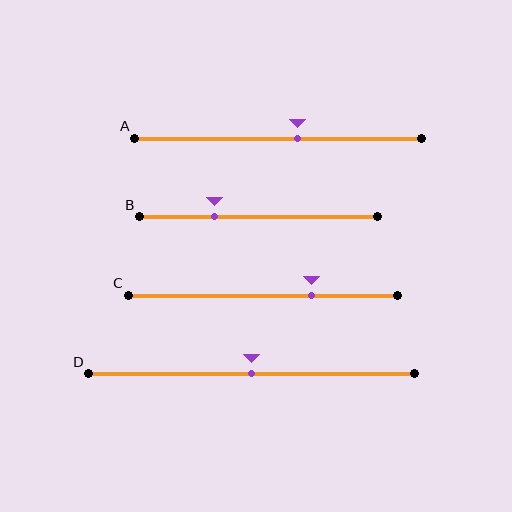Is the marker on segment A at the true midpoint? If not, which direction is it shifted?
No, the marker on segment A is shifted to the right by about 7% of the segment length.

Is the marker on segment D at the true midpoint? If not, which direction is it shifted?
Yes, the marker on segment D is at the true midpoint.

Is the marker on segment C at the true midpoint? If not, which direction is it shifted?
No, the marker on segment C is shifted to the right by about 18% of the segment length.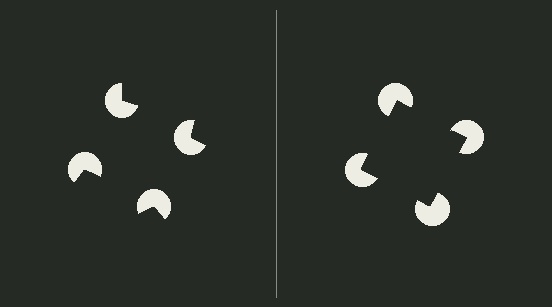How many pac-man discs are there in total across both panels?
8 — 4 on each side.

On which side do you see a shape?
An illusory square appears on the right side. On the left side the wedge cuts are rotated, so no coherent shape forms.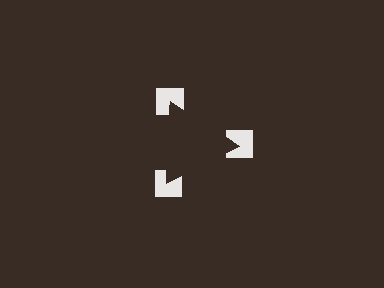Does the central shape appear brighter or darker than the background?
It typically appears slightly darker than the background, even though no actual brightness change is drawn.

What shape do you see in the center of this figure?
An illusory triangle — its edges are inferred from the aligned wedge cuts in the notched squares, not physically drawn.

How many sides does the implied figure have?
3 sides.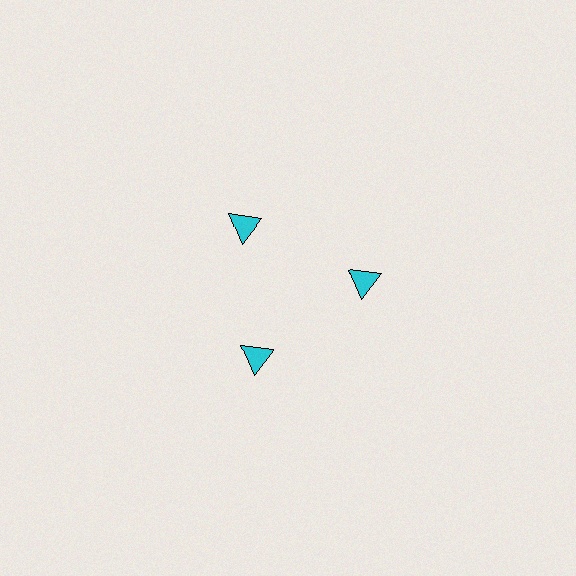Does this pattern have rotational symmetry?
Yes, this pattern has 3-fold rotational symmetry. It looks the same after rotating 120 degrees around the center.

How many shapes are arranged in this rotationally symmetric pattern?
There are 3 shapes, arranged in 3 groups of 1.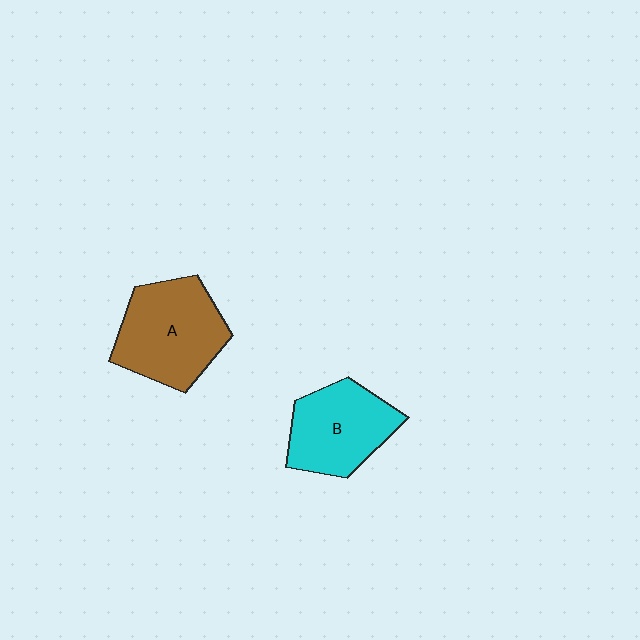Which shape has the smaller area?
Shape B (cyan).